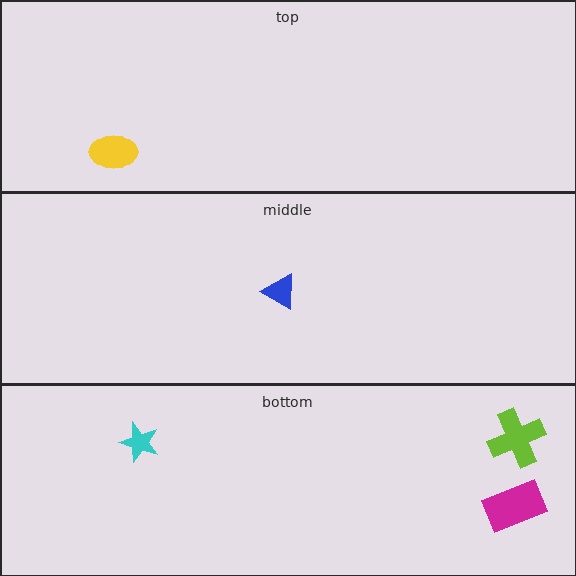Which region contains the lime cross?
The bottom region.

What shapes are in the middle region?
The blue triangle.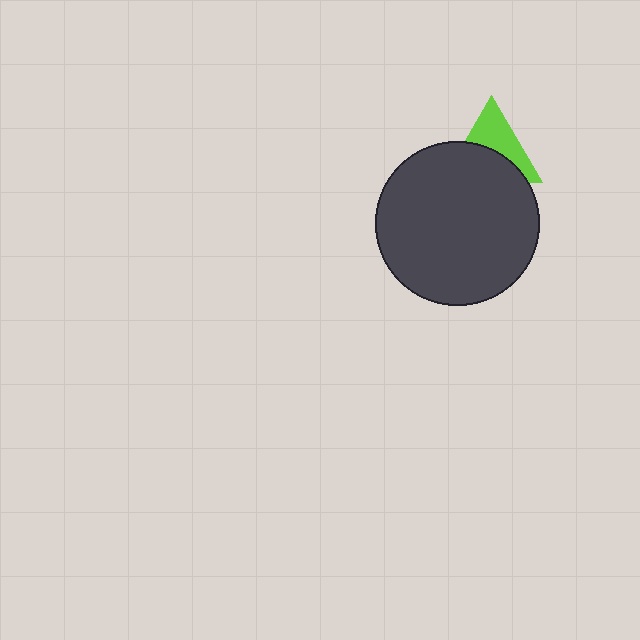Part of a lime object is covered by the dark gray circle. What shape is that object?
It is a triangle.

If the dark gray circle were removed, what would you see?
You would see the complete lime triangle.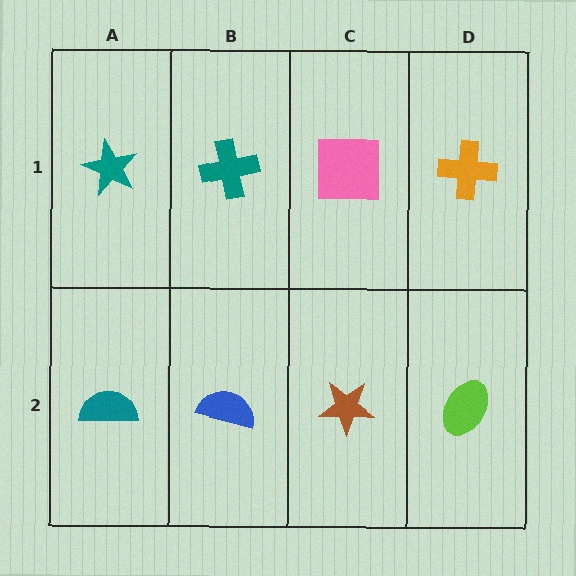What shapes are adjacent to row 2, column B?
A teal cross (row 1, column B), a teal semicircle (row 2, column A), a brown star (row 2, column C).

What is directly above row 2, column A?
A teal star.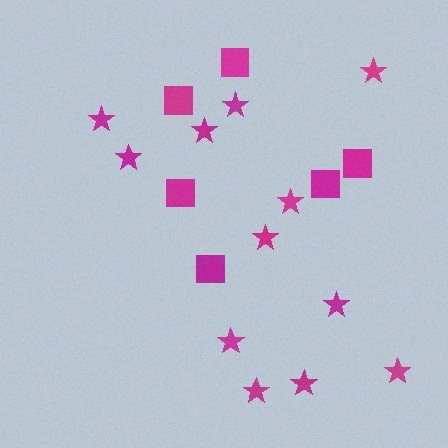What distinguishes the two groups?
There are 2 groups: one group of squares (6) and one group of stars (12).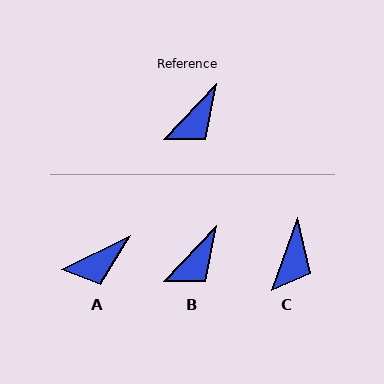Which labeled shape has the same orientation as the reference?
B.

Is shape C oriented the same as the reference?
No, it is off by about 25 degrees.